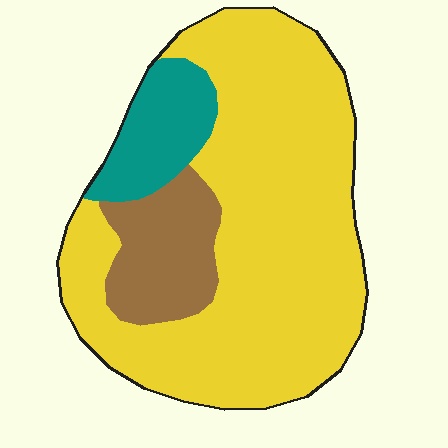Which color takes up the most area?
Yellow, at roughly 75%.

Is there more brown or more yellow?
Yellow.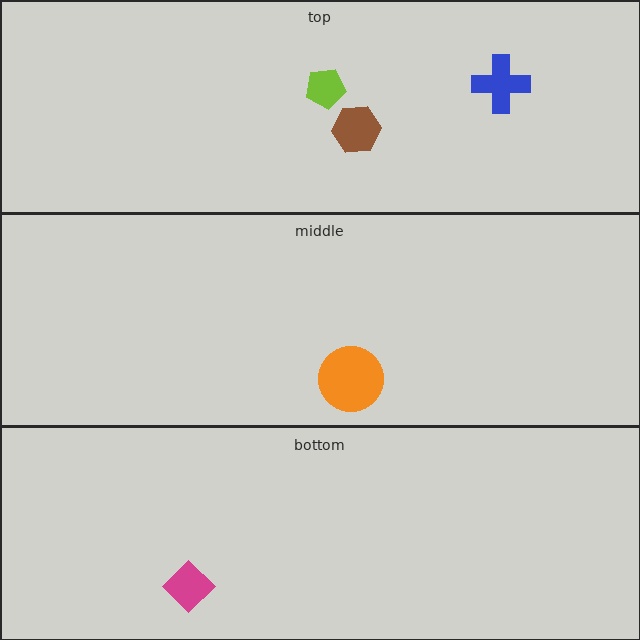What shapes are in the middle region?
The orange circle.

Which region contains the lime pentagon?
The top region.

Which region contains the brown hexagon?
The top region.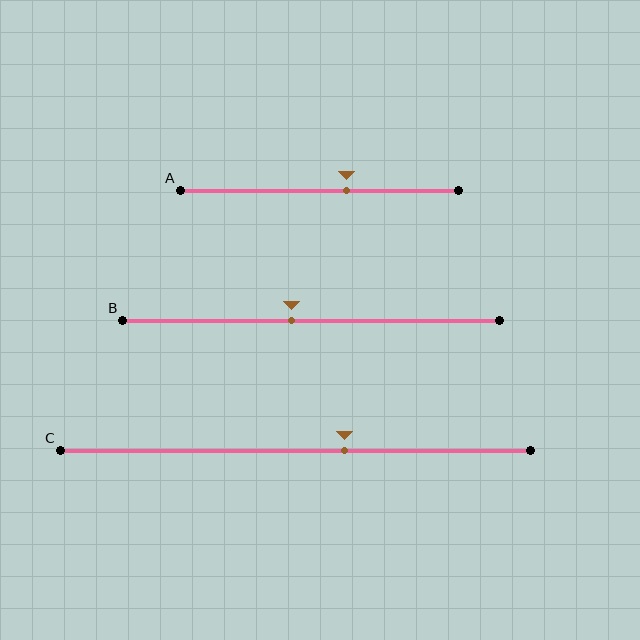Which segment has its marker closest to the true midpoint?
Segment B has its marker closest to the true midpoint.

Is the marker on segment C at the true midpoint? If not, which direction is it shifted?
No, the marker on segment C is shifted to the right by about 11% of the segment length.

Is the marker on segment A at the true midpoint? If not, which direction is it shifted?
No, the marker on segment A is shifted to the right by about 10% of the segment length.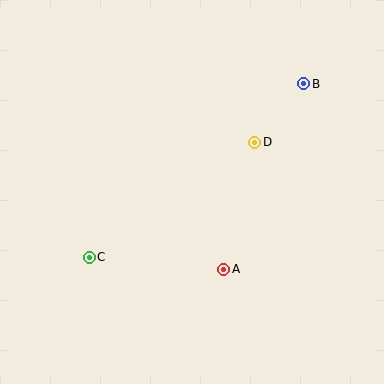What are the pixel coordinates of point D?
Point D is at (255, 142).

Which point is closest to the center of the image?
Point D at (255, 142) is closest to the center.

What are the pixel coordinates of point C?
Point C is at (89, 257).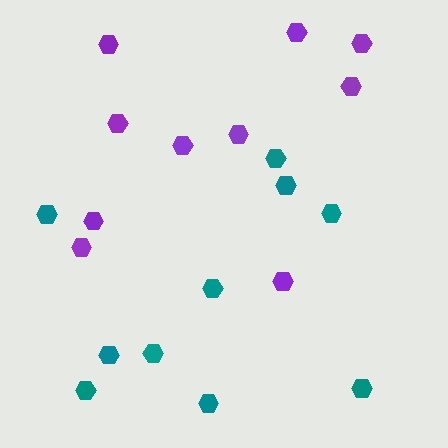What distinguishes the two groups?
There are 2 groups: one group of purple hexagons (10) and one group of teal hexagons (10).